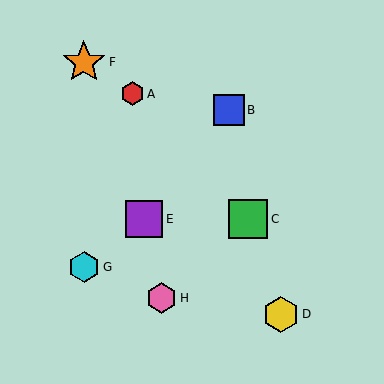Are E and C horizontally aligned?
Yes, both are at y≈219.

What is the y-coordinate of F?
Object F is at y≈62.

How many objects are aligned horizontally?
2 objects (C, E) are aligned horizontally.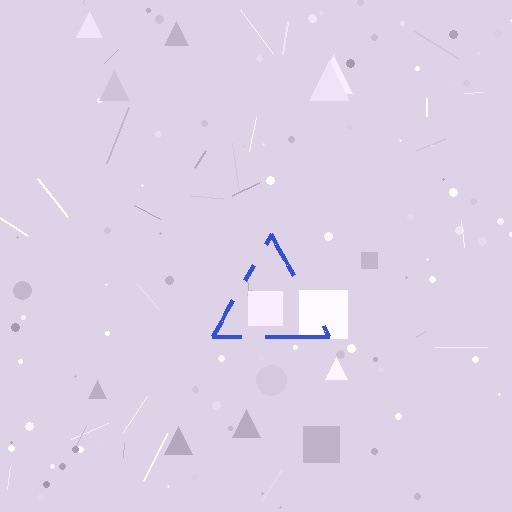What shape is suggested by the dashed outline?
The dashed outline suggests a triangle.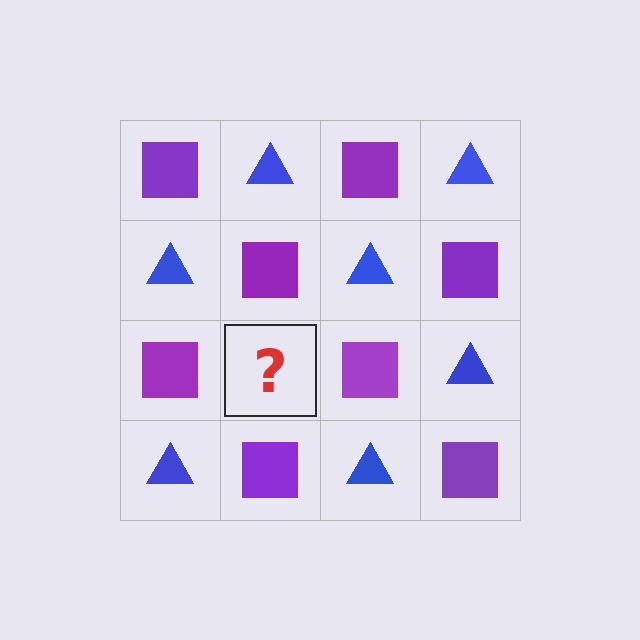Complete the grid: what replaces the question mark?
The question mark should be replaced with a blue triangle.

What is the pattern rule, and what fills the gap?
The rule is that it alternates purple square and blue triangle in a checkerboard pattern. The gap should be filled with a blue triangle.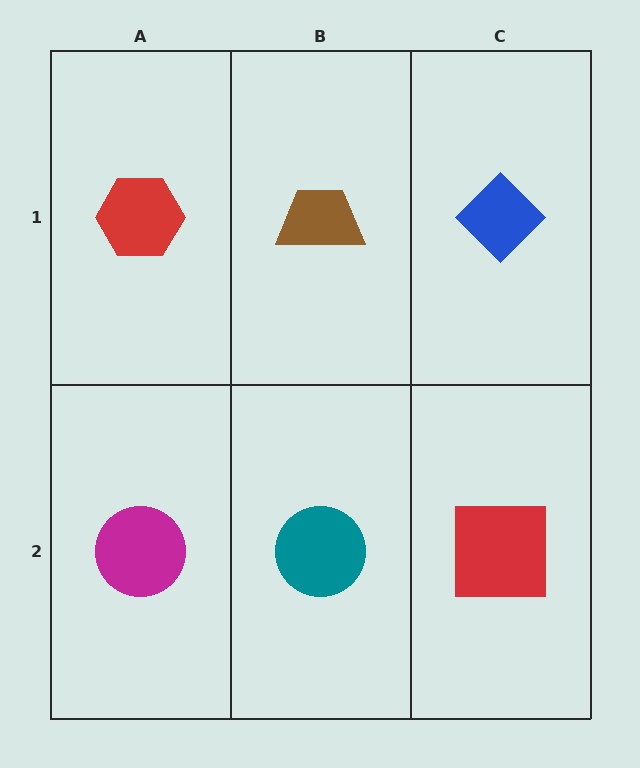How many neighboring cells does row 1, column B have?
3.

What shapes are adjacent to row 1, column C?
A red square (row 2, column C), a brown trapezoid (row 1, column B).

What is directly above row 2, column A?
A red hexagon.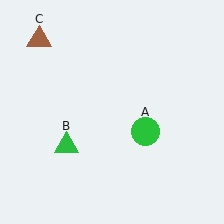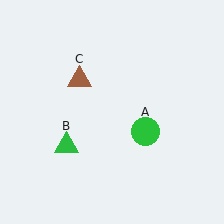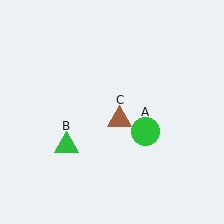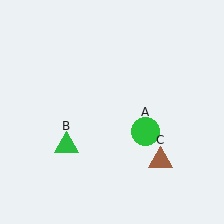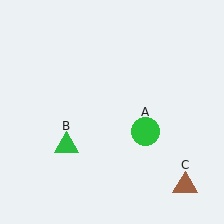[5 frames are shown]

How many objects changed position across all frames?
1 object changed position: brown triangle (object C).